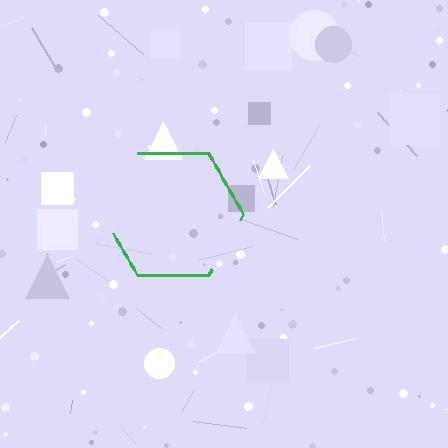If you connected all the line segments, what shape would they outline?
They would outline a hexagon.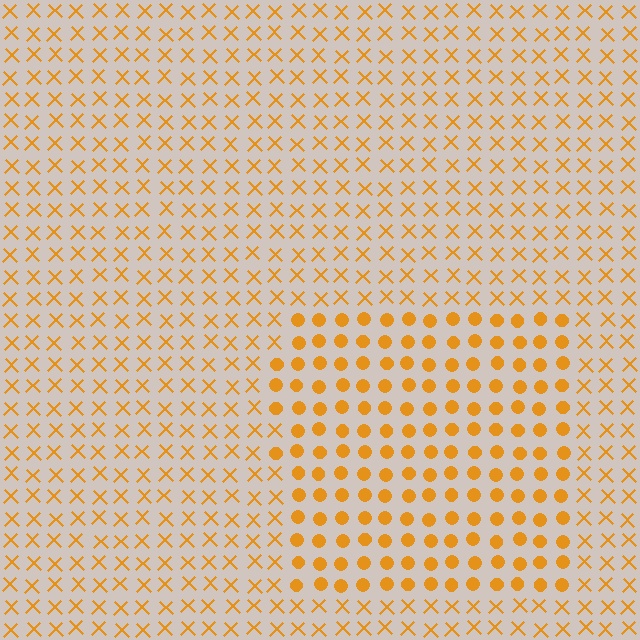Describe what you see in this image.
The image is filled with small orange elements arranged in a uniform grid. A rectangle-shaped region contains circles, while the surrounding area contains X marks. The boundary is defined purely by the change in element shape.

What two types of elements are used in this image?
The image uses circles inside the rectangle region and X marks outside it.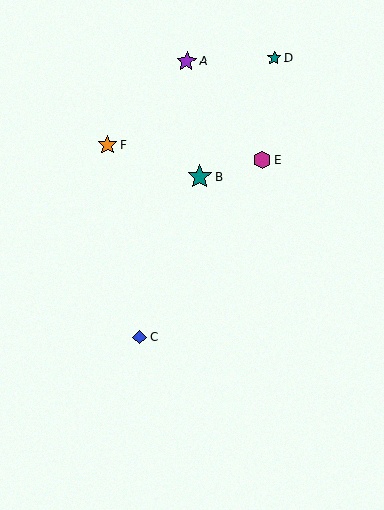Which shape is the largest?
The teal star (labeled B) is the largest.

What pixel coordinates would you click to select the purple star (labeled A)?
Click at (187, 61) to select the purple star A.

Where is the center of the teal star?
The center of the teal star is at (274, 58).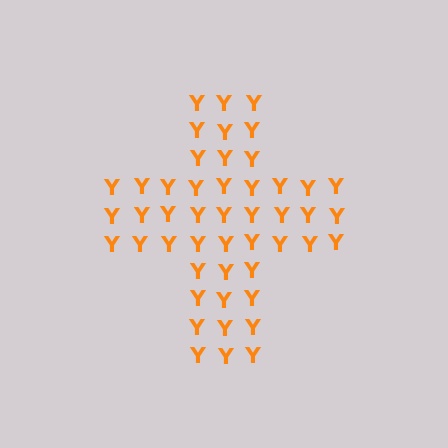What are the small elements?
The small elements are letter Y's.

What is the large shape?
The large shape is a cross.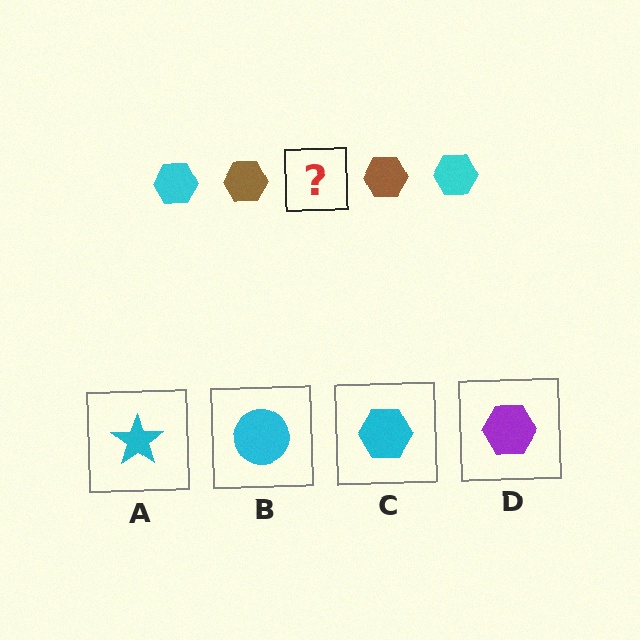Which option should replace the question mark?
Option C.